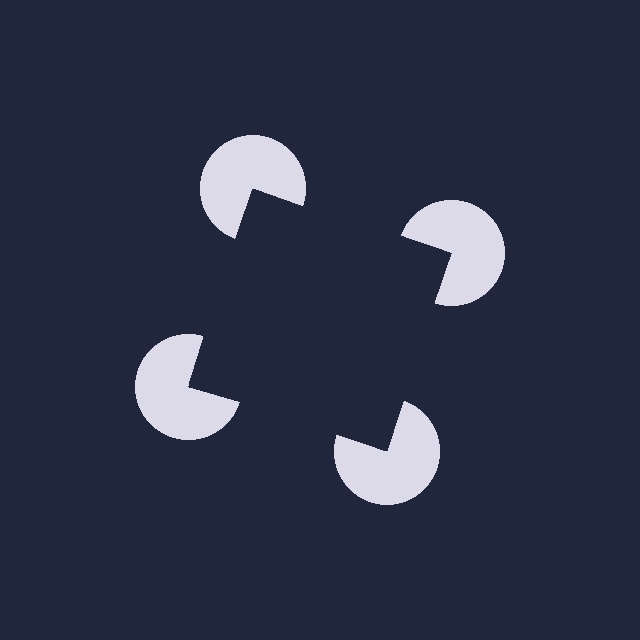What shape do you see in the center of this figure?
An illusory square — its edges are inferred from the aligned wedge cuts in the pac-man discs, not physically drawn.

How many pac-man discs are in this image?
There are 4 — one at each vertex of the illusory square.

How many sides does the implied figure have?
4 sides.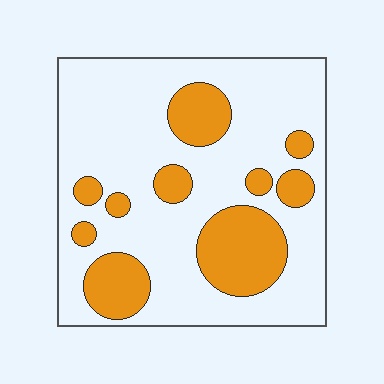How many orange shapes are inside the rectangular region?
10.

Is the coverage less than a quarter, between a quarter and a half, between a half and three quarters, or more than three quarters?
Between a quarter and a half.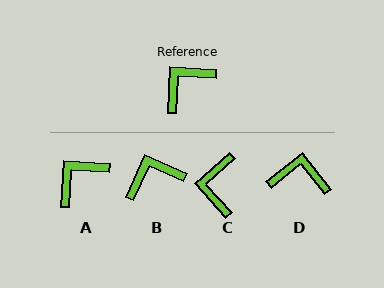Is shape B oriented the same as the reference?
No, it is off by about 21 degrees.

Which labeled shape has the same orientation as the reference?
A.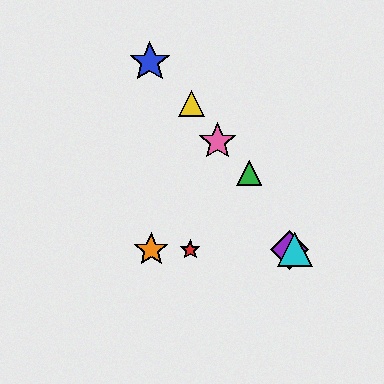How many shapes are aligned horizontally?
4 shapes (the red star, the purple diamond, the orange star, the cyan triangle) are aligned horizontally.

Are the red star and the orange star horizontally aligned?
Yes, both are at y≈250.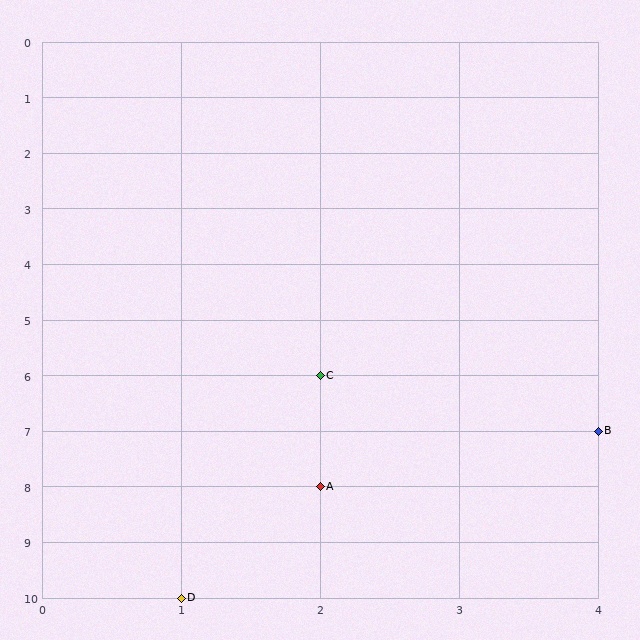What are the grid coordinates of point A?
Point A is at grid coordinates (2, 8).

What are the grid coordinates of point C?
Point C is at grid coordinates (2, 6).